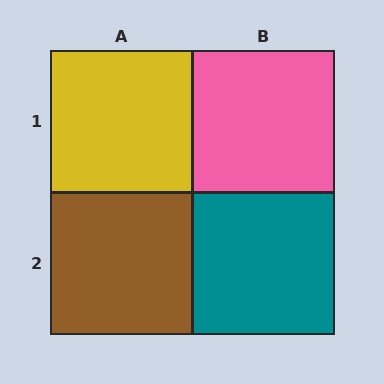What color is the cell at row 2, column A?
Brown.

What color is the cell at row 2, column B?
Teal.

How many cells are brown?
1 cell is brown.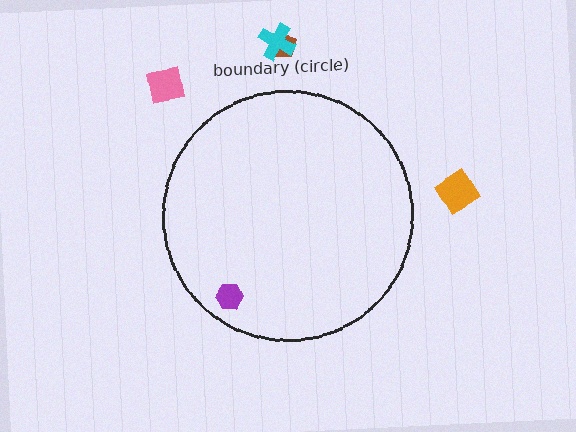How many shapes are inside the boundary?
1 inside, 4 outside.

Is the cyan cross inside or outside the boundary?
Outside.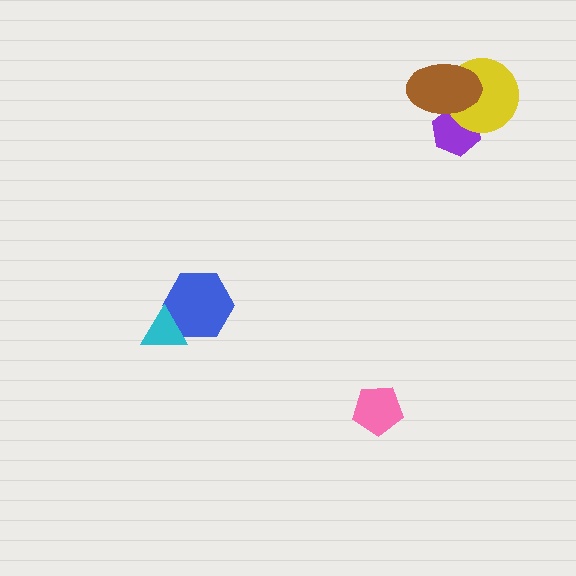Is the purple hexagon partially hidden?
Yes, it is partially covered by another shape.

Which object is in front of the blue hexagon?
The cyan triangle is in front of the blue hexagon.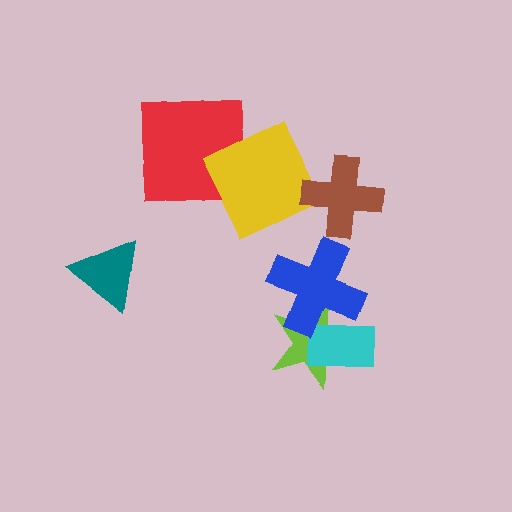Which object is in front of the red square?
The yellow square is in front of the red square.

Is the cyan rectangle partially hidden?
Yes, it is partially covered by another shape.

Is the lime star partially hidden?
Yes, it is partially covered by another shape.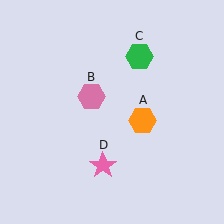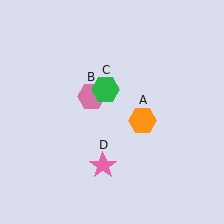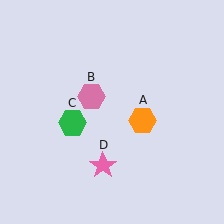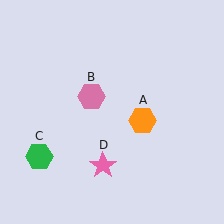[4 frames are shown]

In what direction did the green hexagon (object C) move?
The green hexagon (object C) moved down and to the left.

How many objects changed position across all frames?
1 object changed position: green hexagon (object C).